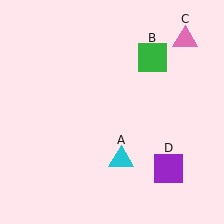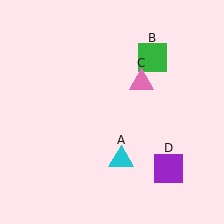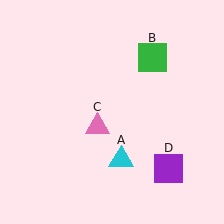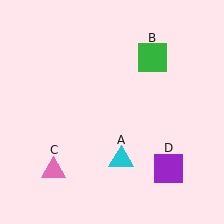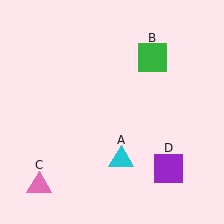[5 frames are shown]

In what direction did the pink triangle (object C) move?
The pink triangle (object C) moved down and to the left.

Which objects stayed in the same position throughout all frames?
Cyan triangle (object A) and green square (object B) and purple square (object D) remained stationary.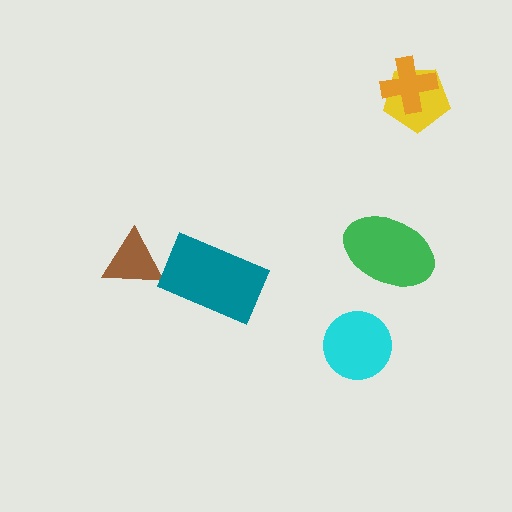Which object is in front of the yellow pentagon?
The orange cross is in front of the yellow pentagon.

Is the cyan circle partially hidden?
No, no other shape covers it.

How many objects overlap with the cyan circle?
0 objects overlap with the cyan circle.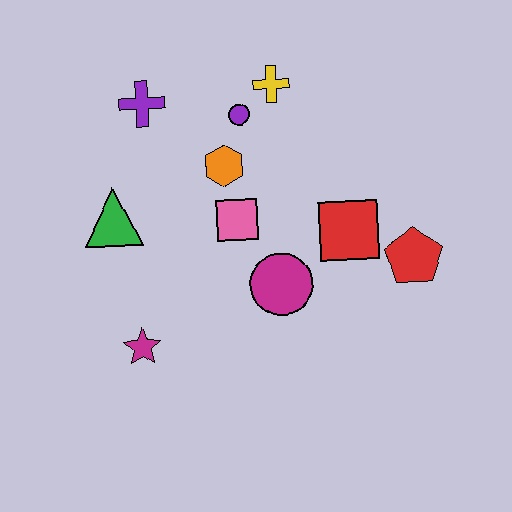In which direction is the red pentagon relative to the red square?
The red pentagon is to the right of the red square.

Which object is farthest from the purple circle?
The magenta star is farthest from the purple circle.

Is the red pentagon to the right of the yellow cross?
Yes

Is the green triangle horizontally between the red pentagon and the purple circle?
No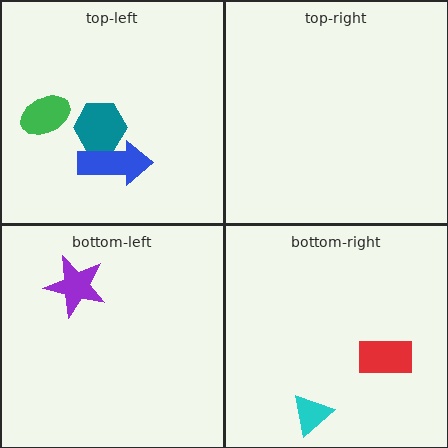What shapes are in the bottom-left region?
The purple star.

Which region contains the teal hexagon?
The top-left region.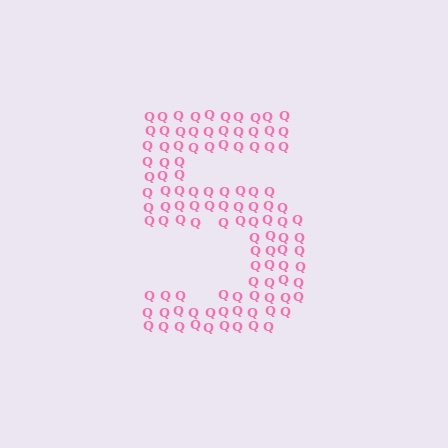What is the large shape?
The large shape is the digit 5.